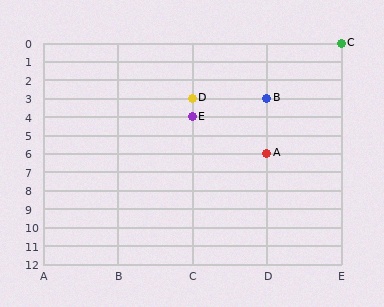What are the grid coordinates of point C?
Point C is at grid coordinates (E, 0).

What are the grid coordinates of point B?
Point B is at grid coordinates (D, 3).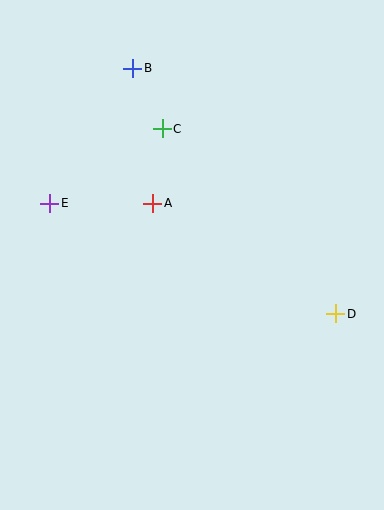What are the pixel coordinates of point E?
Point E is at (50, 203).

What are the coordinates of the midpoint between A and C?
The midpoint between A and C is at (157, 166).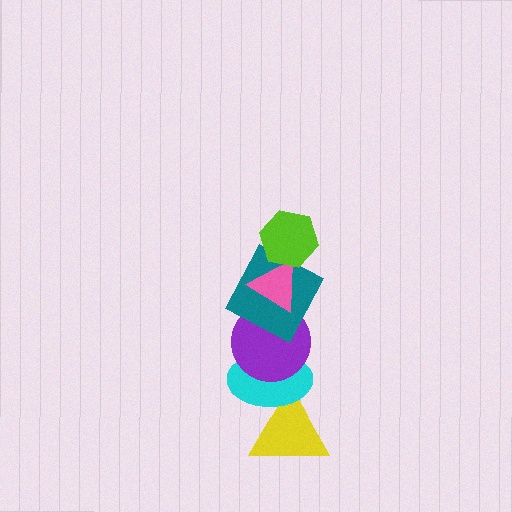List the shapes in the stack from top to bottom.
From top to bottom: the lime hexagon, the pink triangle, the teal square, the purple circle, the cyan ellipse, the yellow triangle.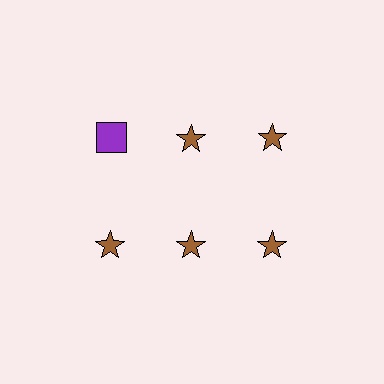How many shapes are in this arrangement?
There are 6 shapes arranged in a grid pattern.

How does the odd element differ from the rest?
It differs in both color (purple instead of brown) and shape (square instead of star).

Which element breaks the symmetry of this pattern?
The purple square in the top row, leftmost column breaks the symmetry. All other shapes are brown stars.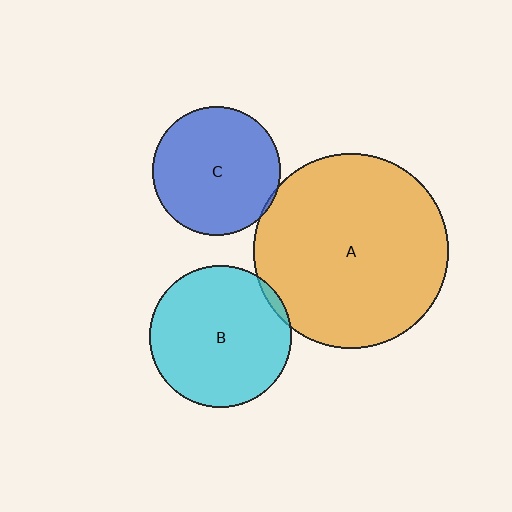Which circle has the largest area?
Circle A (orange).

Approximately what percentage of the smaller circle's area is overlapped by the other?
Approximately 5%.